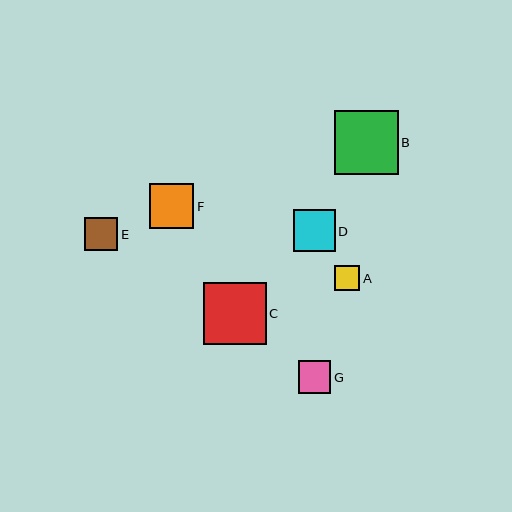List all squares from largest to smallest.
From largest to smallest: B, C, F, D, E, G, A.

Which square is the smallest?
Square A is the smallest with a size of approximately 25 pixels.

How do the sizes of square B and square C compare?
Square B and square C are approximately the same size.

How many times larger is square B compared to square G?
Square B is approximately 2.0 times the size of square G.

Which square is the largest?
Square B is the largest with a size of approximately 64 pixels.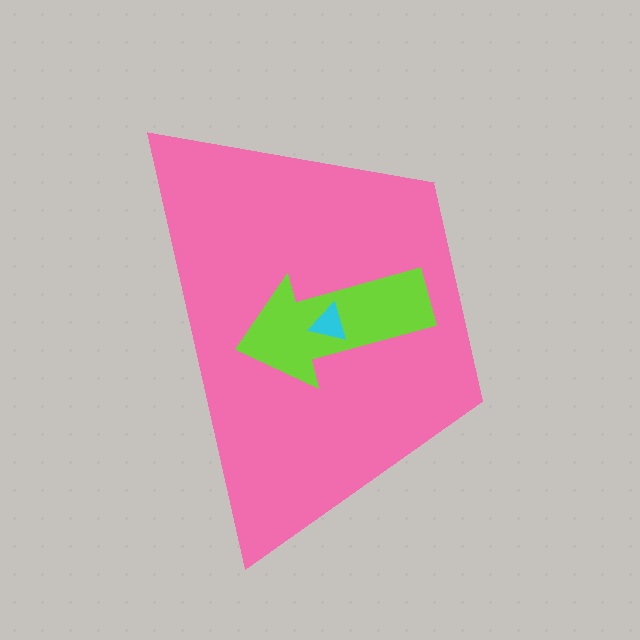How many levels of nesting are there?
3.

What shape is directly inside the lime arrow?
The cyan triangle.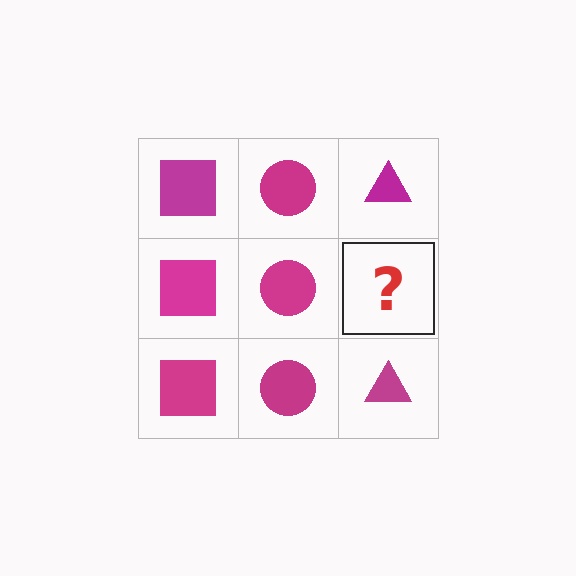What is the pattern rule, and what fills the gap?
The rule is that each column has a consistent shape. The gap should be filled with a magenta triangle.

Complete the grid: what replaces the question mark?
The question mark should be replaced with a magenta triangle.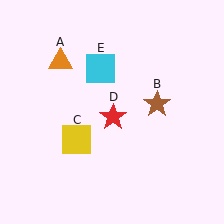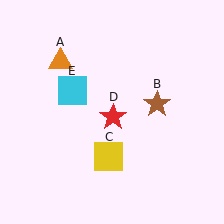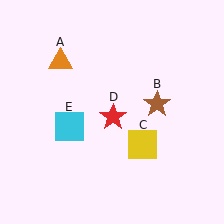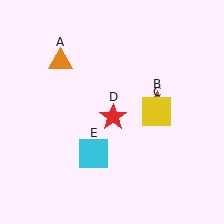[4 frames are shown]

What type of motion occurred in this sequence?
The yellow square (object C), cyan square (object E) rotated counterclockwise around the center of the scene.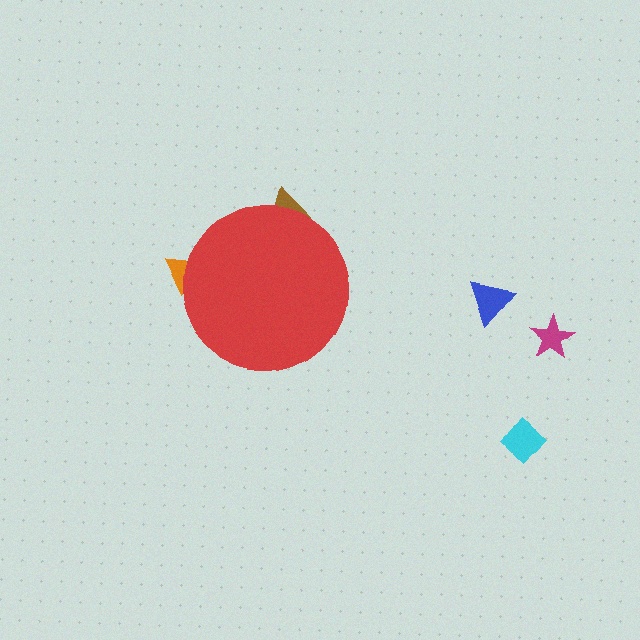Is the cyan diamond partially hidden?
No, the cyan diamond is fully visible.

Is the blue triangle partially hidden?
No, the blue triangle is fully visible.